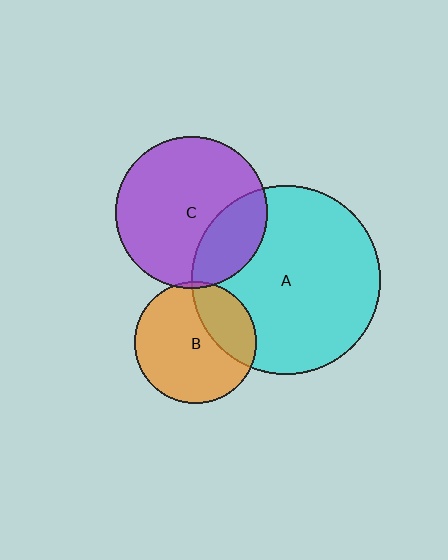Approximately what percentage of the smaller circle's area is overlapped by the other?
Approximately 25%.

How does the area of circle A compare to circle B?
Approximately 2.4 times.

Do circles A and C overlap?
Yes.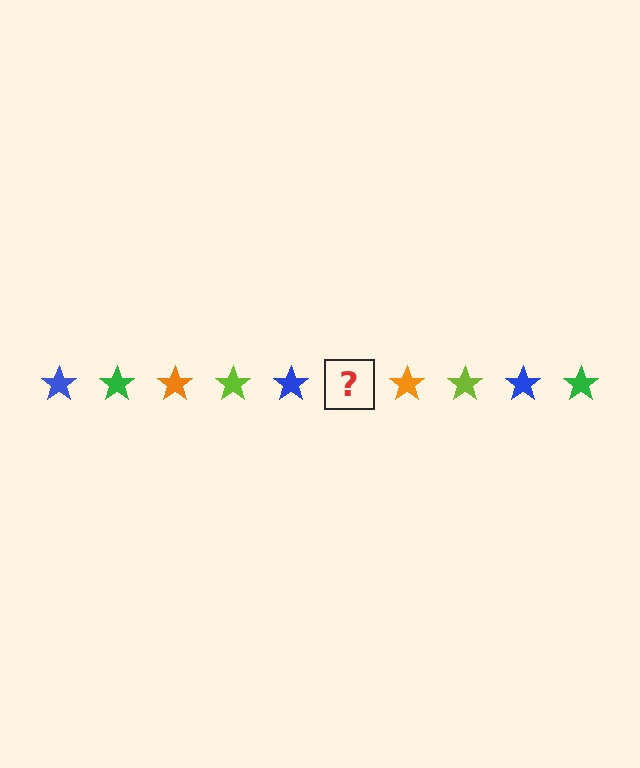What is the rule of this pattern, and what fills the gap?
The rule is that the pattern cycles through blue, green, orange, lime stars. The gap should be filled with a green star.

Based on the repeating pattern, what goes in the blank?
The blank should be a green star.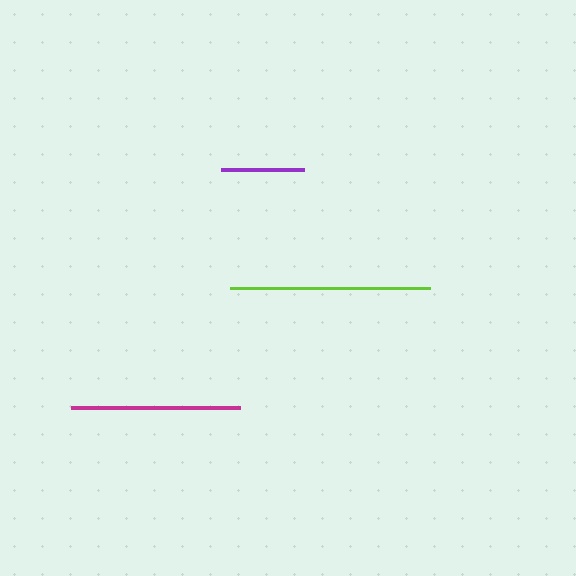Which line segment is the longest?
The lime line is the longest at approximately 200 pixels.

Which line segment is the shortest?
The purple line is the shortest at approximately 83 pixels.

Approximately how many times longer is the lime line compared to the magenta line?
The lime line is approximately 1.2 times the length of the magenta line.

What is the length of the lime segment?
The lime segment is approximately 200 pixels long.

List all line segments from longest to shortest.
From longest to shortest: lime, magenta, purple.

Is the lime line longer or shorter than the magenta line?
The lime line is longer than the magenta line.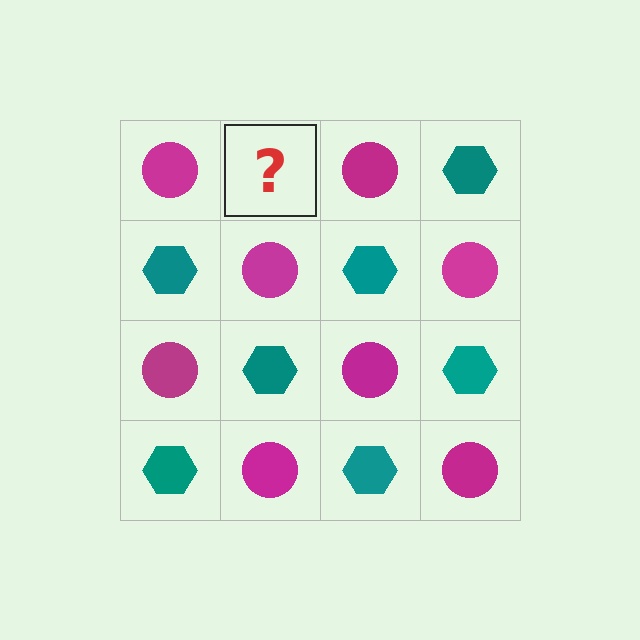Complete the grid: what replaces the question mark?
The question mark should be replaced with a teal hexagon.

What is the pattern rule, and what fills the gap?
The rule is that it alternates magenta circle and teal hexagon in a checkerboard pattern. The gap should be filled with a teal hexagon.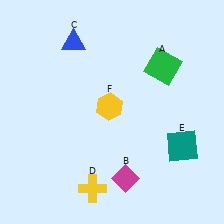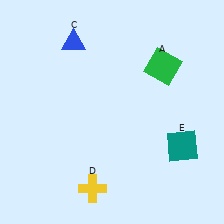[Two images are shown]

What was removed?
The yellow hexagon (F), the magenta diamond (B) were removed in Image 2.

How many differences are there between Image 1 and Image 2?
There are 2 differences between the two images.